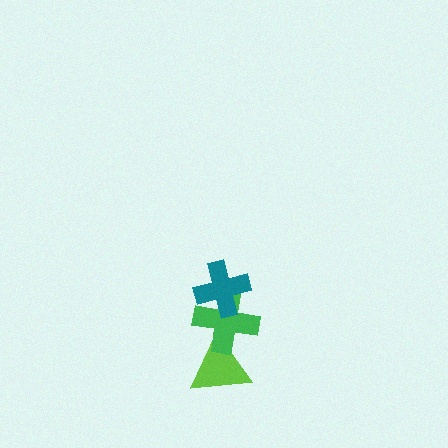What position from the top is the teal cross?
The teal cross is 1st from the top.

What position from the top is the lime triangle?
The lime triangle is 3rd from the top.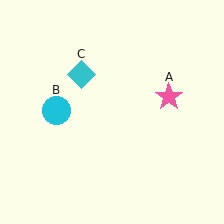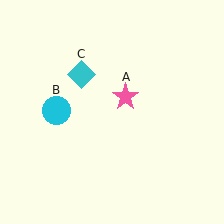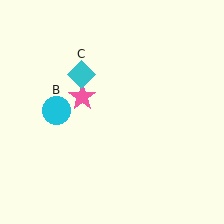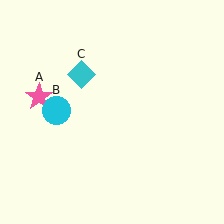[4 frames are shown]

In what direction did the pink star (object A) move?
The pink star (object A) moved left.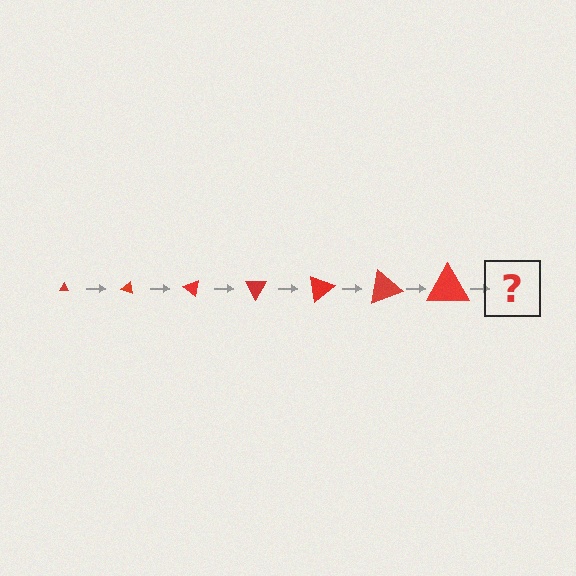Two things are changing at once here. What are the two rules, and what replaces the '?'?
The two rules are that the triangle grows larger each step and it rotates 20 degrees each step. The '?' should be a triangle, larger than the previous one and rotated 140 degrees from the start.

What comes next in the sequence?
The next element should be a triangle, larger than the previous one and rotated 140 degrees from the start.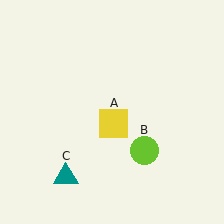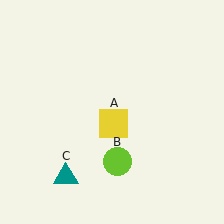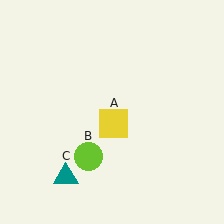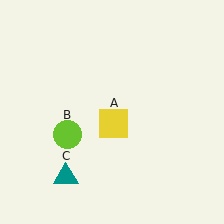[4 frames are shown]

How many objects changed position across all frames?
1 object changed position: lime circle (object B).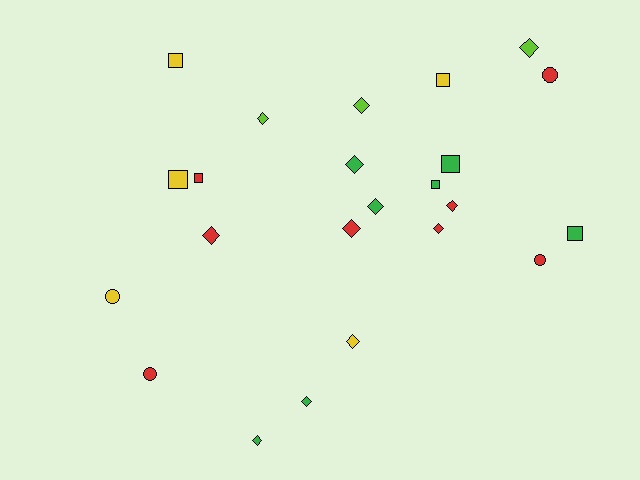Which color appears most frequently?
Red, with 8 objects.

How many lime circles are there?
There are no lime circles.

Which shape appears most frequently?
Diamond, with 12 objects.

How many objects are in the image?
There are 23 objects.